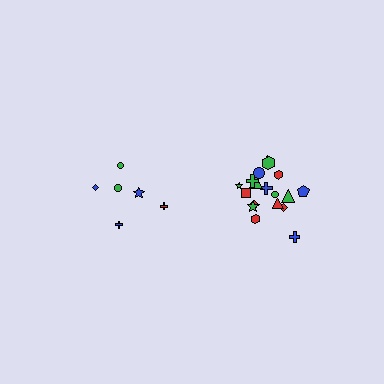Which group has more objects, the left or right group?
The right group.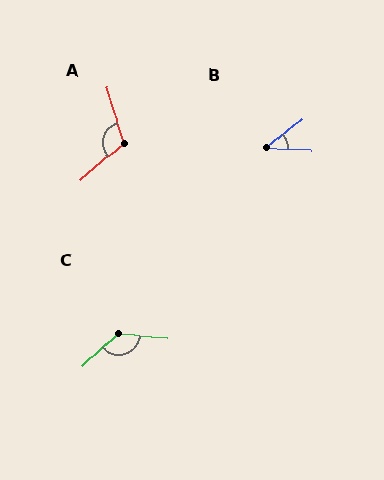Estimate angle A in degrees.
Approximately 114 degrees.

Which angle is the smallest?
B, at approximately 41 degrees.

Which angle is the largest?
C, at approximately 131 degrees.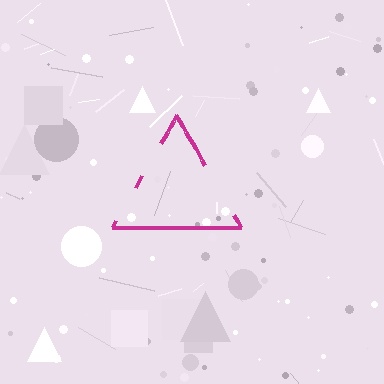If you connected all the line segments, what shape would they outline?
They would outline a triangle.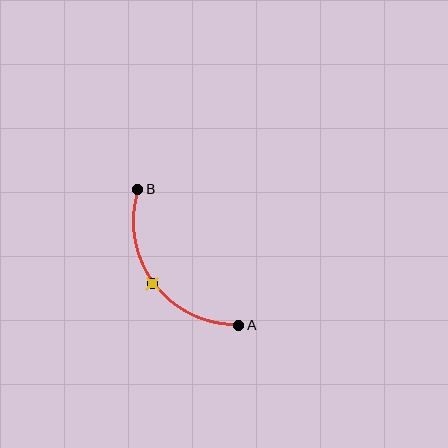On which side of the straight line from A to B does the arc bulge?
The arc bulges below and to the left of the straight line connecting A and B.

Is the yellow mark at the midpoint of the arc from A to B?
Yes. The yellow mark lies on the arc at equal arc-length from both A and B — it is the arc midpoint.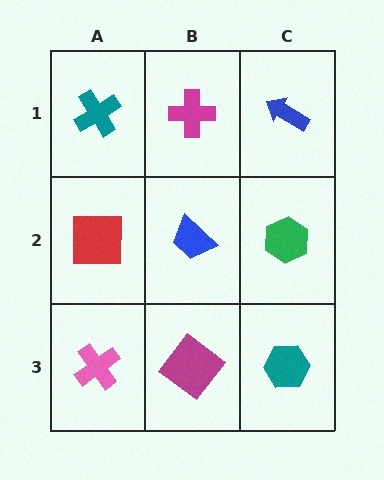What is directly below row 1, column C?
A green hexagon.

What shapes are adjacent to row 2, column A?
A teal cross (row 1, column A), a pink cross (row 3, column A), a blue trapezoid (row 2, column B).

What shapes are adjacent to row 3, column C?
A green hexagon (row 2, column C), a magenta diamond (row 3, column B).